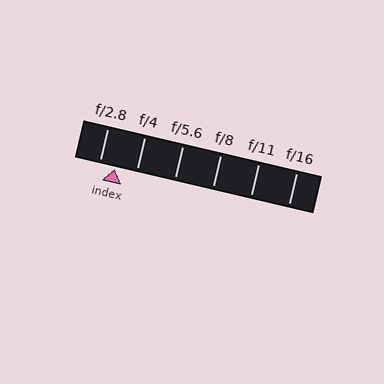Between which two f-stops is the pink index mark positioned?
The index mark is between f/2.8 and f/4.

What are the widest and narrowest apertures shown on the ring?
The widest aperture shown is f/2.8 and the narrowest is f/16.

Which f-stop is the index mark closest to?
The index mark is closest to f/2.8.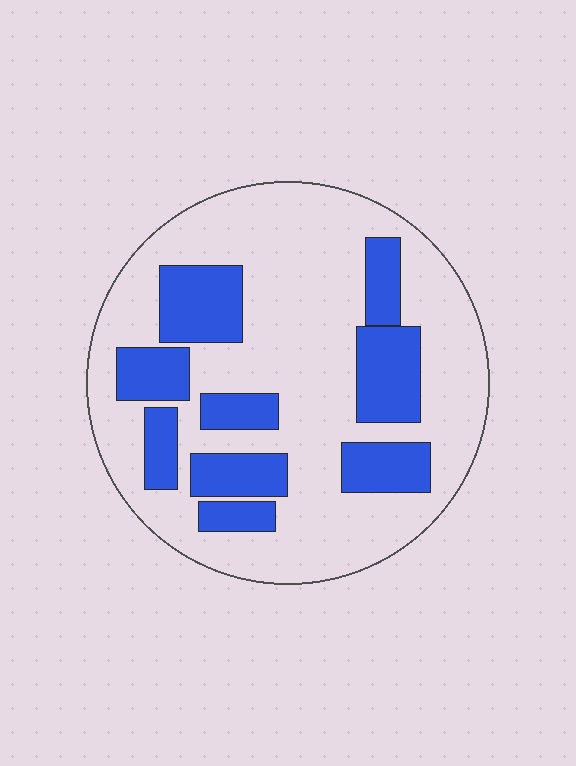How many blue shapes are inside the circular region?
9.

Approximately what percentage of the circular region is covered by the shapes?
Approximately 30%.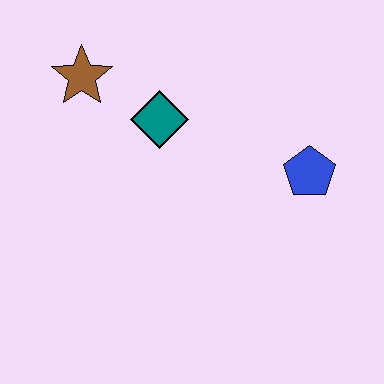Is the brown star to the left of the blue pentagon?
Yes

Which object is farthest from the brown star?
The blue pentagon is farthest from the brown star.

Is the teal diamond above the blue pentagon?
Yes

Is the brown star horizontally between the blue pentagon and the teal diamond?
No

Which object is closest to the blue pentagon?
The teal diamond is closest to the blue pentagon.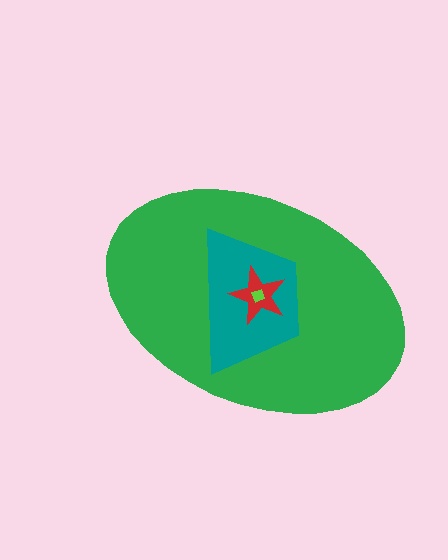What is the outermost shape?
The green ellipse.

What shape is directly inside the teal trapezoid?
The red star.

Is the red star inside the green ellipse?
Yes.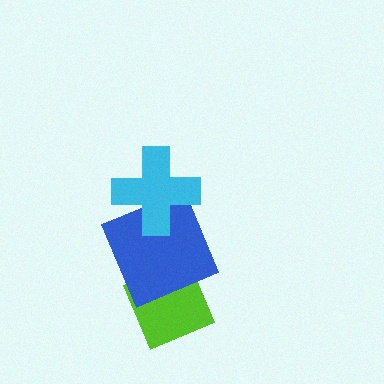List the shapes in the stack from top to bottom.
From top to bottom: the cyan cross, the blue square, the lime diamond.